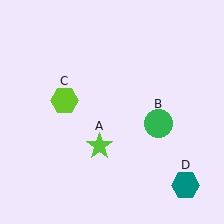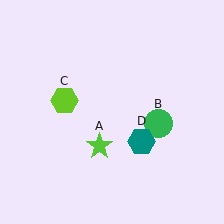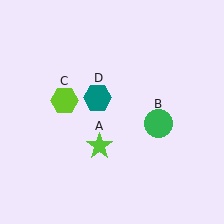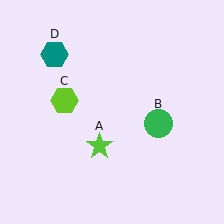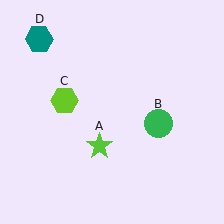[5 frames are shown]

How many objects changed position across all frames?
1 object changed position: teal hexagon (object D).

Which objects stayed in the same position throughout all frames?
Lime star (object A) and green circle (object B) and lime hexagon (object C) remained stationary.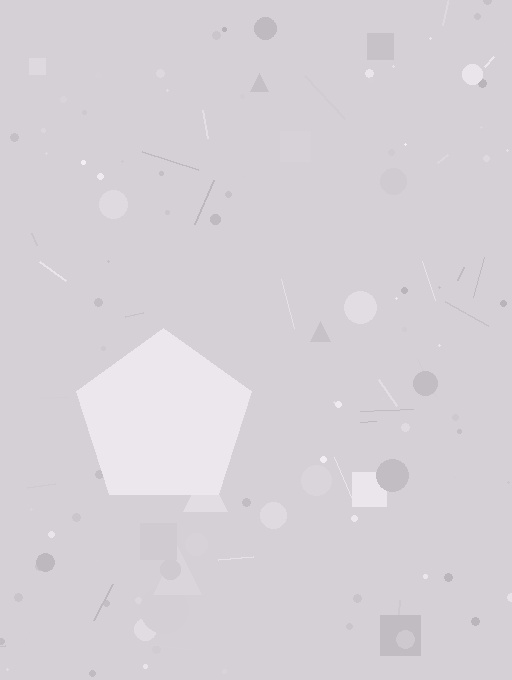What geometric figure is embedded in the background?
A pentagon is embedded in the background.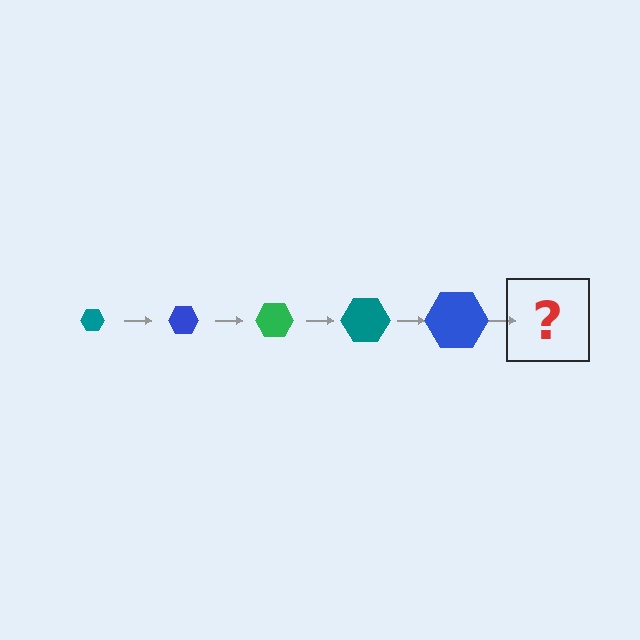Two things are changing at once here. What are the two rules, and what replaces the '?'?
The two rules are that the hexagon grows larger each step and the color cycles through teal, blue, and green. The '?' should be a green hexagon, larger than the previous one.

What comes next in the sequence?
The next element should be a green hexagon, larger than the previous one.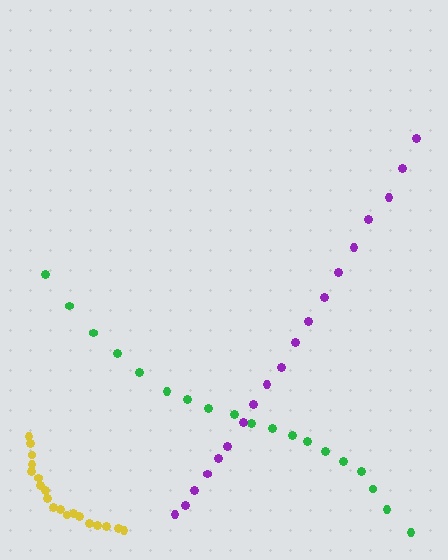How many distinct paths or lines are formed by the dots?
There are 3 distinct paths.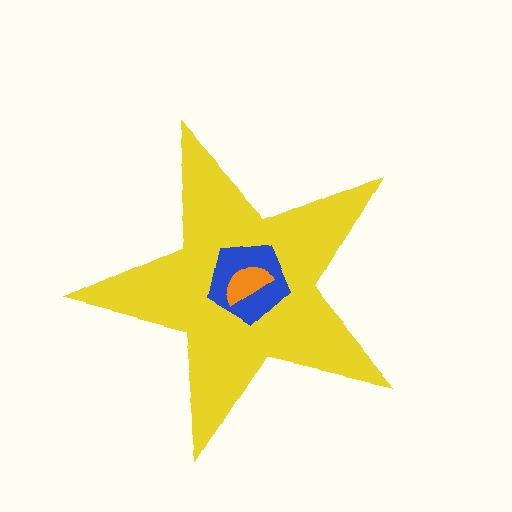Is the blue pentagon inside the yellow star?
Yes.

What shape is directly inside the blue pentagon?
The orange semicircle.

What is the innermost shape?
The orange semicircle.